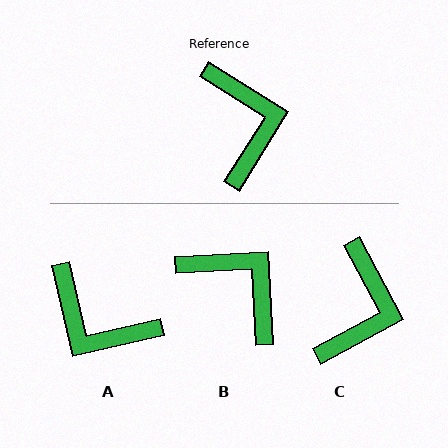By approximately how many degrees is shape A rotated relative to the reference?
Approximately 135 degrees clockwise.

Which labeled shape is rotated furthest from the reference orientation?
A, about 135 degrees away.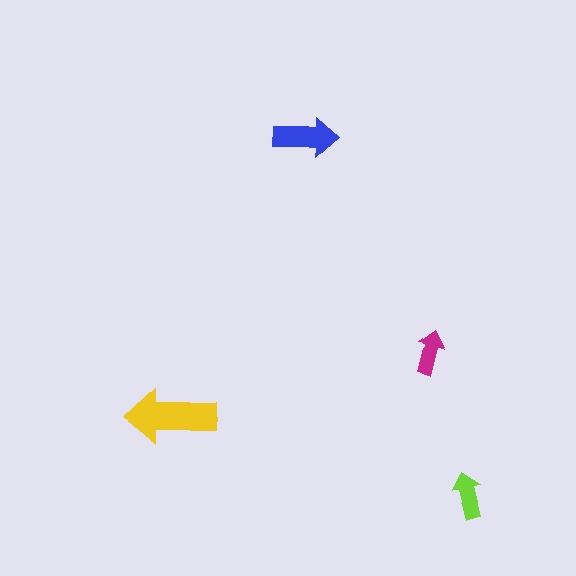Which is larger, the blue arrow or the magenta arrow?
The blue one.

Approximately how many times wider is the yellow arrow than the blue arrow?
About 1.5 times wider.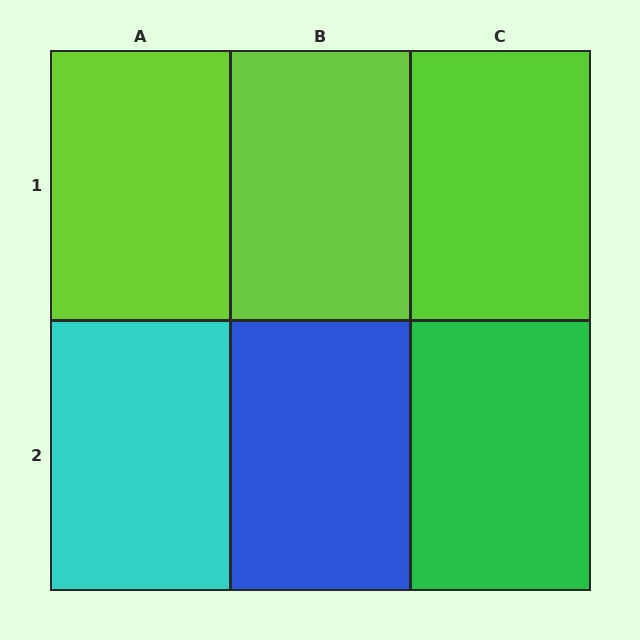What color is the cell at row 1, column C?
Lime.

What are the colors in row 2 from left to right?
Cyan, blue, green.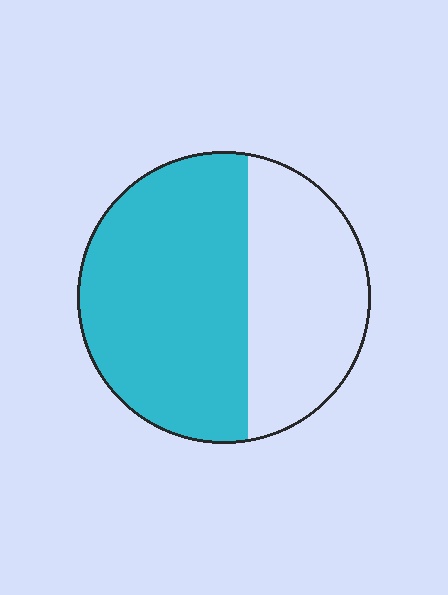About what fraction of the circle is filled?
About three fifths (3/5).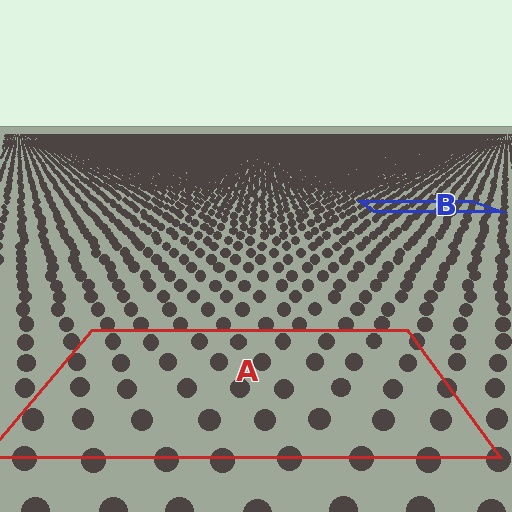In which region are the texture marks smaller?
The texture marks are smaller in region B, because it is farther away.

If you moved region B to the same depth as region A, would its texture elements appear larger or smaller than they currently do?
They would appear larger. At a closer depth, the same texture elements are projected at a bigger on-screen size.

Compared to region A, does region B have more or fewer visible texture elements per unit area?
Region B has more texture elements per unit area — they are packed more densely because it is farther away.